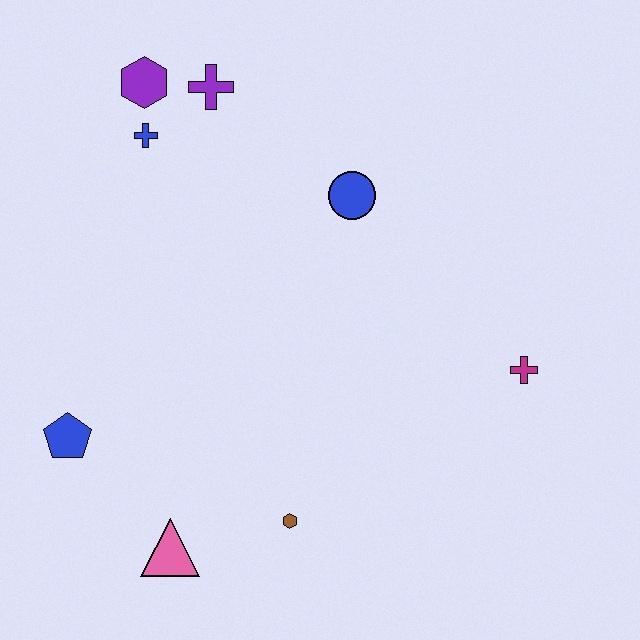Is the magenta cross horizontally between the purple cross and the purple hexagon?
No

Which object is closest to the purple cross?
The purple hexagon is closest to the purple cross.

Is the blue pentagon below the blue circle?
Yes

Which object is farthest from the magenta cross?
The purple hexagon is farthest from the magenta cross.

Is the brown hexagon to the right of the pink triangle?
Yes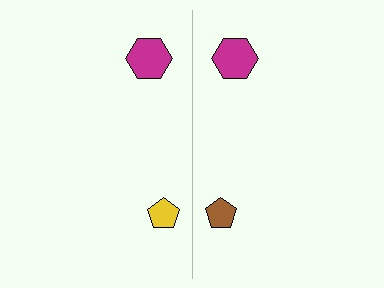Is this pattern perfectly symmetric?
No, the pattern is not perfectly symmetric. The brown pentagon on the right side breaks the symmetry — its mirror counterpart is yellow.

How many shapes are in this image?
There are 4 shapes in this image.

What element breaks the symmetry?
The brown pentagon on the right side breaks the symmetry — its mirror counterpart is yellow.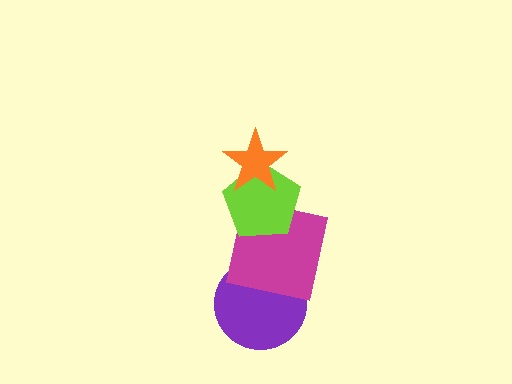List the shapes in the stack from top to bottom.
From top to bottom: the orange star, the lime pentagon, the magenta square, the purple circle.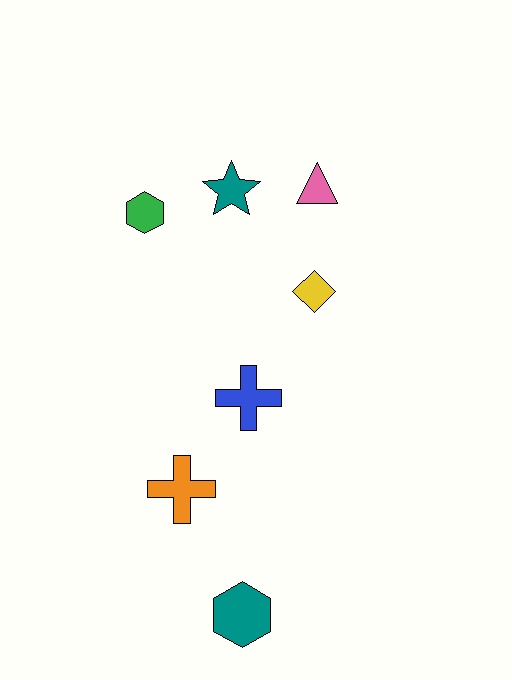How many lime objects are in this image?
There are no lime objects.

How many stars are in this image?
There is 1 star.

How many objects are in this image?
There are 7 objects.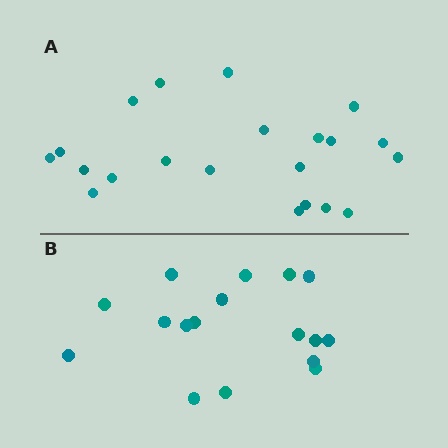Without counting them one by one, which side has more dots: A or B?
Region A (the top region) has more dots.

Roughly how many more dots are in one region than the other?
Region A has about 4 more dots than region B.